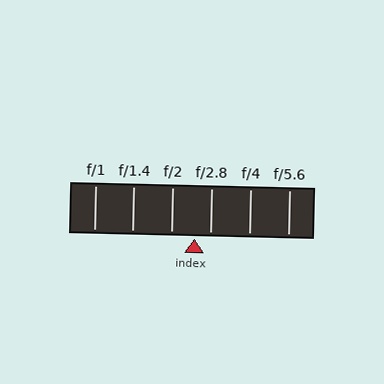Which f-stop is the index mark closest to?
The index mark is closest to f/2.8.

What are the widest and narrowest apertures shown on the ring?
The widest aperture shown is f/1 and the narrowest is f/5.6.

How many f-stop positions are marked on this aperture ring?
There are 6 f-stop positions marked.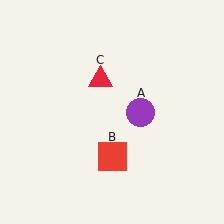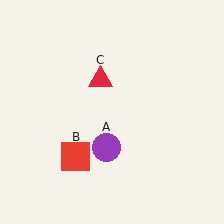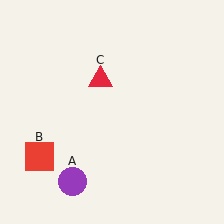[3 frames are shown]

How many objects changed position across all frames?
2 objects changed position: purple circle (object A), red square (object B).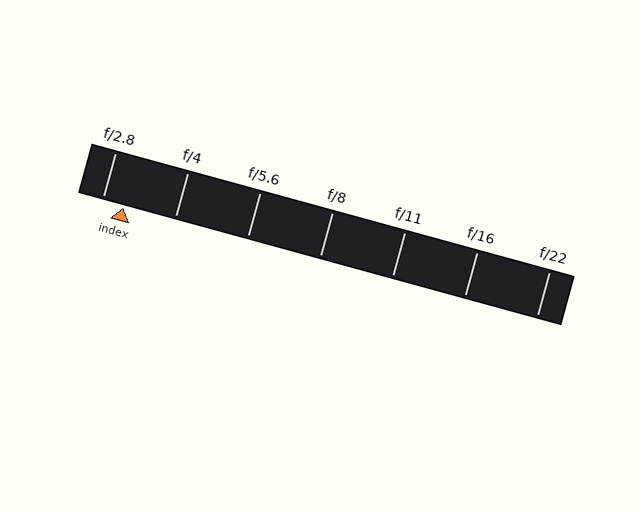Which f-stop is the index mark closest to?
The index mark is closest to f/2.8.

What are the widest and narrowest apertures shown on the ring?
The widest aperture shown is f/2.8 and the narrowest is f/22.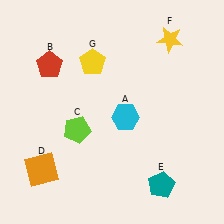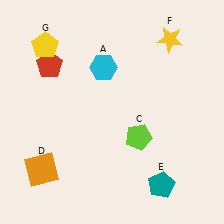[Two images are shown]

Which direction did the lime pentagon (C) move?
The lime pentagon (C) moved right.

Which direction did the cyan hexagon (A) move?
The cyan hexagon (A) moved up.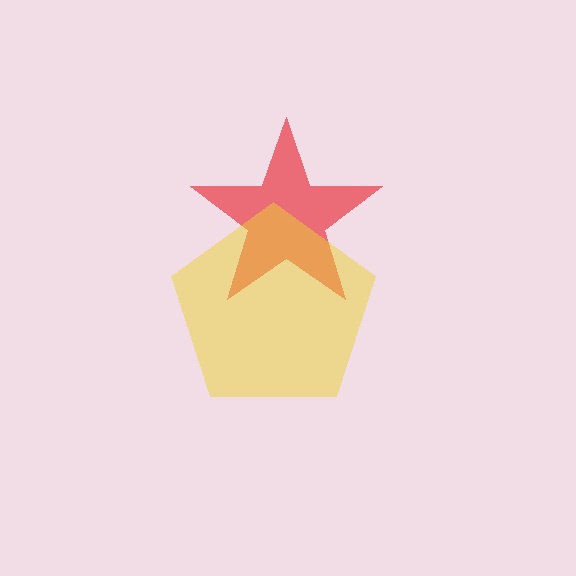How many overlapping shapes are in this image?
There are 2 overlapping shapes in the image.